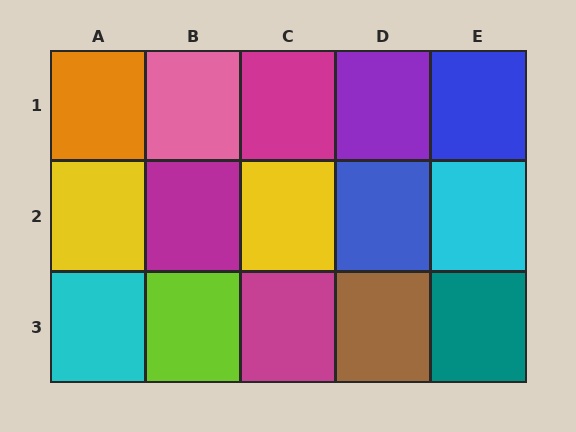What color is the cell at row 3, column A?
Cyan.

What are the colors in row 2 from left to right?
Yellow, magenta, yellow, blue, cyan.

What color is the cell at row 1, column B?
Pink.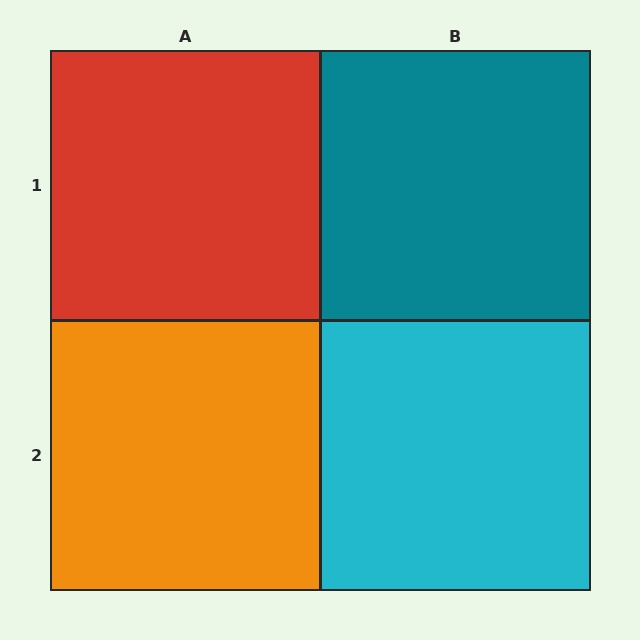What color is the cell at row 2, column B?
Cyan.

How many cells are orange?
1 cell is orange.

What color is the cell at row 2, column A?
Orange.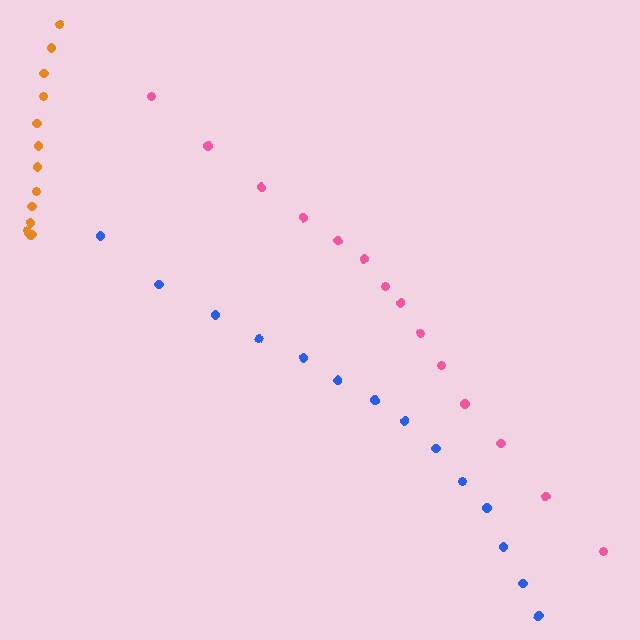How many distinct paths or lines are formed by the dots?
There are 3 distinct paths.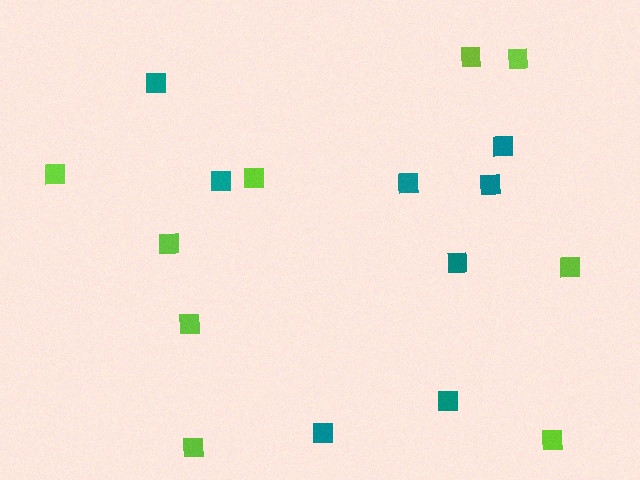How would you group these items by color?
There are 2 groups: one group of teal squares (8) and one group of lime squares (9).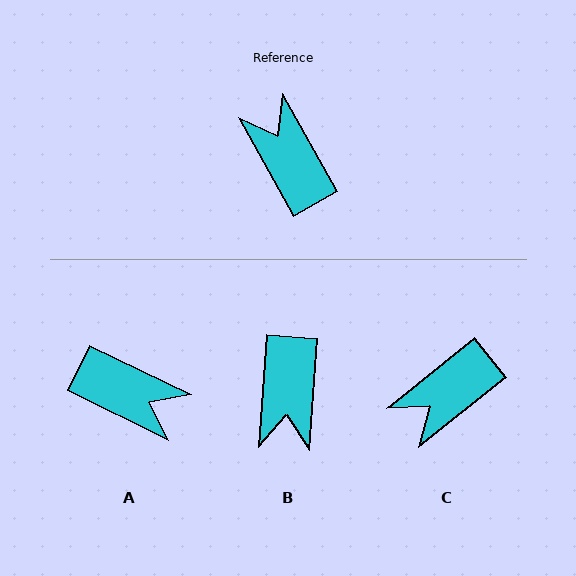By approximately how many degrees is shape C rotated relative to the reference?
Approximately 100 degrees counter-clockwise.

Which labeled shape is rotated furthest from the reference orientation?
B, about 147 degrees away.